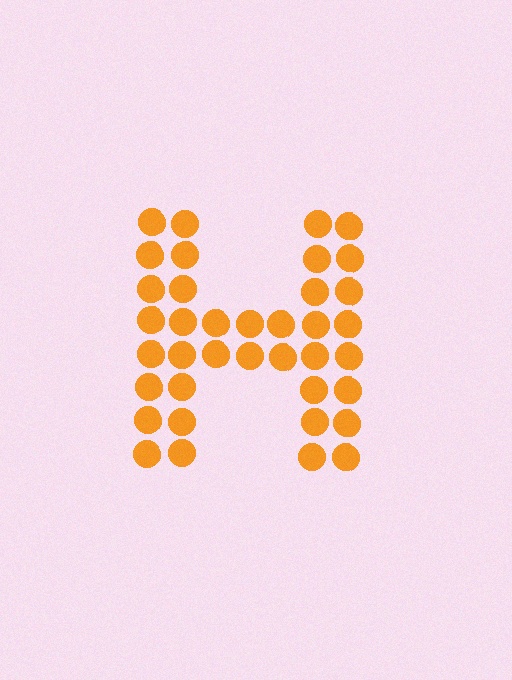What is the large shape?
The large shape is the letter H.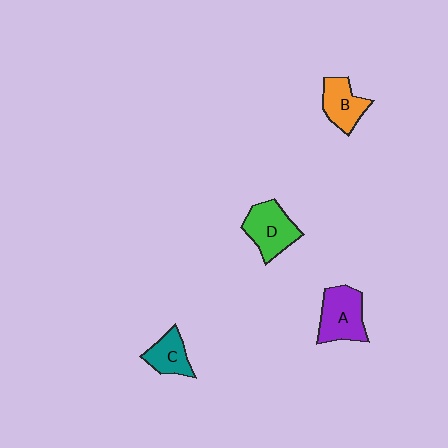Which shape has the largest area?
Shape A (purple).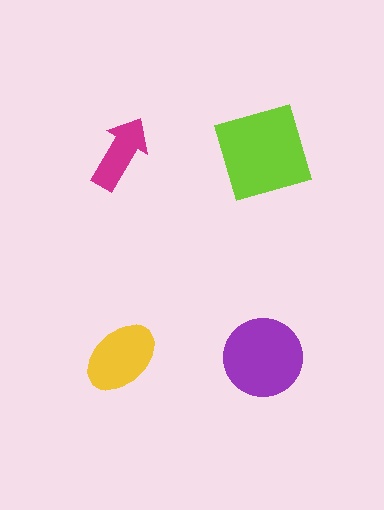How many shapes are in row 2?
2 shapes.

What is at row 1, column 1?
A magenta arrow.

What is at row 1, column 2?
A lime square.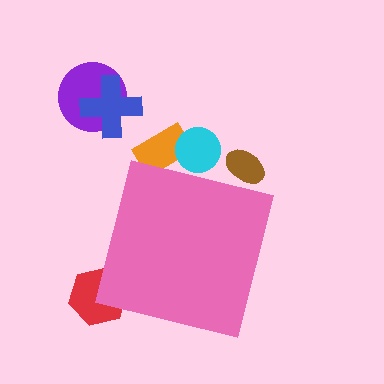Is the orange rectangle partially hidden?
Yes, the orange rectangle is partially hidden behind the pink square.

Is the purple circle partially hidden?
No, the purple circle is fully visible.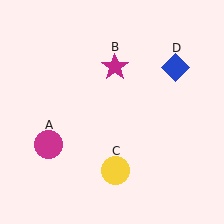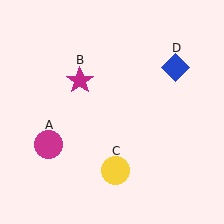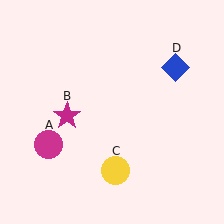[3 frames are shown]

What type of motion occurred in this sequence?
The magenta star (object B) rotated counterclockwise around the center of the scene.